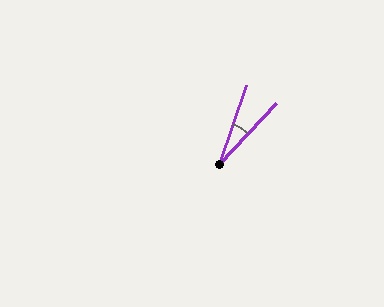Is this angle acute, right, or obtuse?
It is acute.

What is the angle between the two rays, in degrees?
Approximately 25 degrees.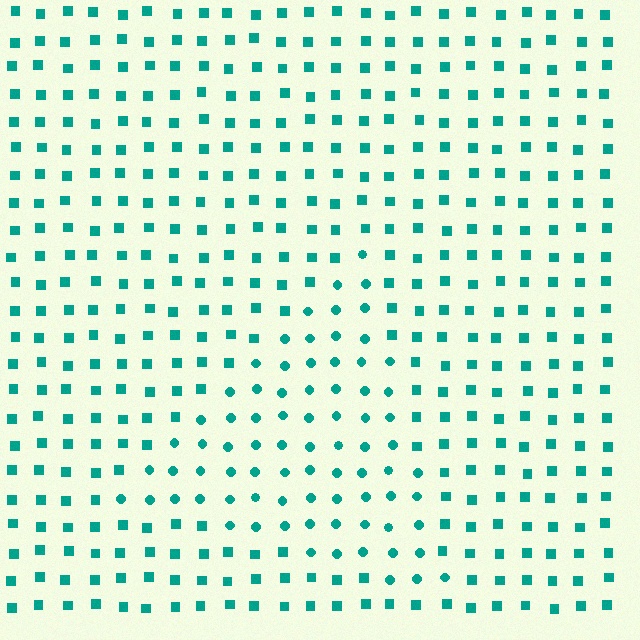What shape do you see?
I see a triangle.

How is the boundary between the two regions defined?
The boundary is defined by a change in element shape: circles inside vs. squares outside. All elements share the same color and spacing.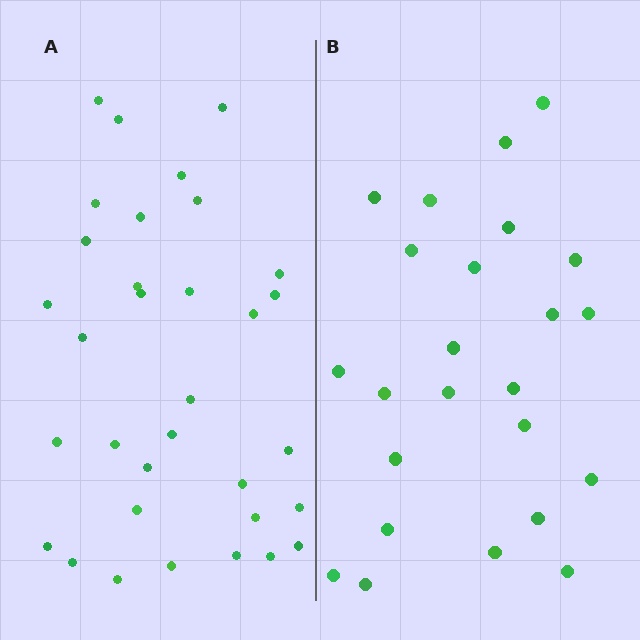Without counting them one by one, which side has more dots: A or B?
Region A (the left region) has more dots.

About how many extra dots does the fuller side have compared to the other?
Region A has roughly 8 or so more dots than region B.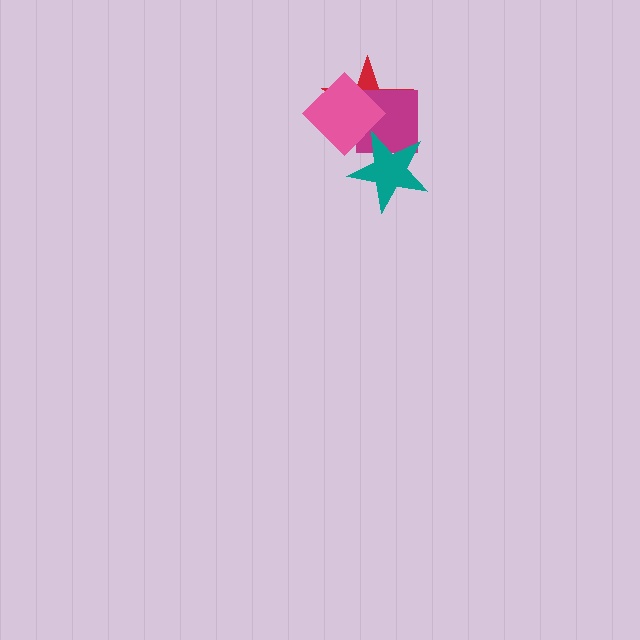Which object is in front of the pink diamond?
The teal star is in front of the pink diamond.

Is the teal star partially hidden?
No, no other shape covers it.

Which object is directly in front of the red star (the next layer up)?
The magenta square is directly in front of the red star.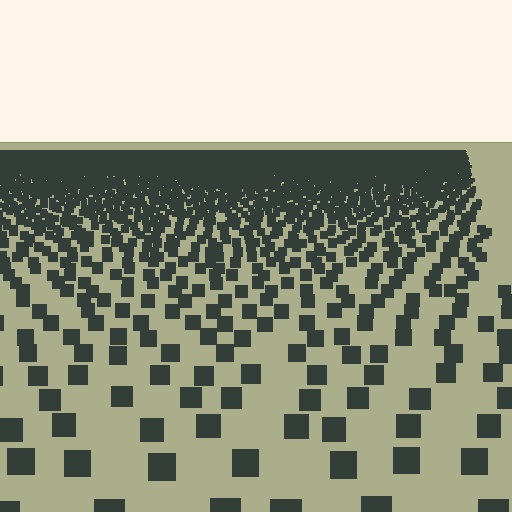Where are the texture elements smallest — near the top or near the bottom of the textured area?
Near the top.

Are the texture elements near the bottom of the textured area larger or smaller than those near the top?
Larger. Near the bottom, elements are closer to the viewer and appear at a bigger on-screen size.